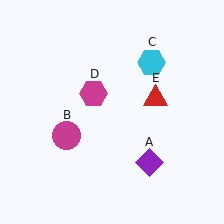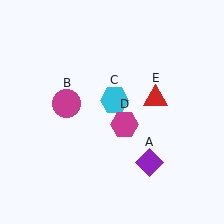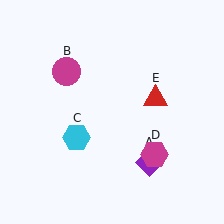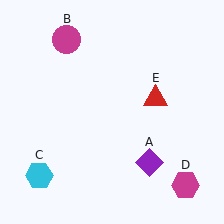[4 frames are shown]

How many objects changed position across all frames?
3 objects changed position: magenta circle (object B), cyan hexagon (object C), magenta hexagon (object D).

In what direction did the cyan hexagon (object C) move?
The cyan hexagon (object C) moved down and to the left.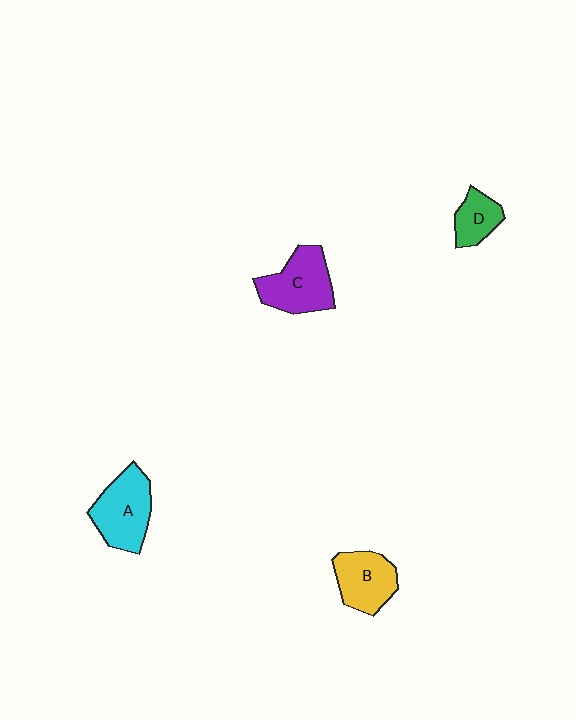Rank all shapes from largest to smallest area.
From largest to smallest: A (cyan), C (purple), B (yellow), D (green).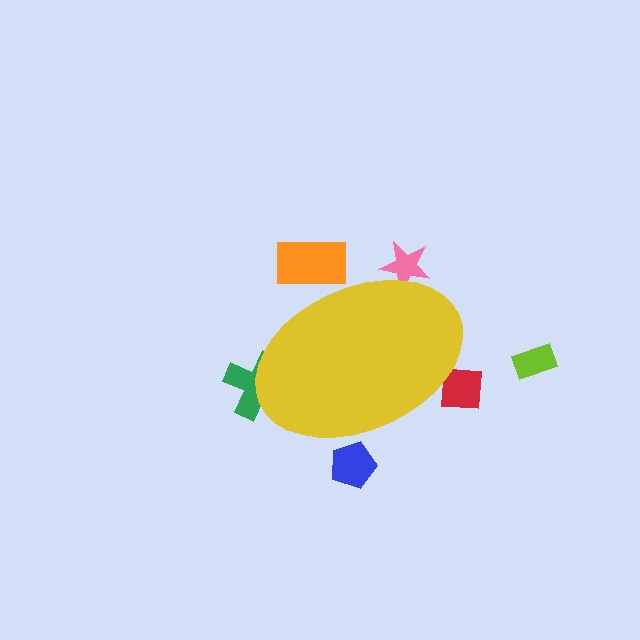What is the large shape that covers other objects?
A yellow ellipse.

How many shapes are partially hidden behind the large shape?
5 shapes are partially hidden.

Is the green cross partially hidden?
Yes, the green cross is partially hidden behind the yellow ellipse.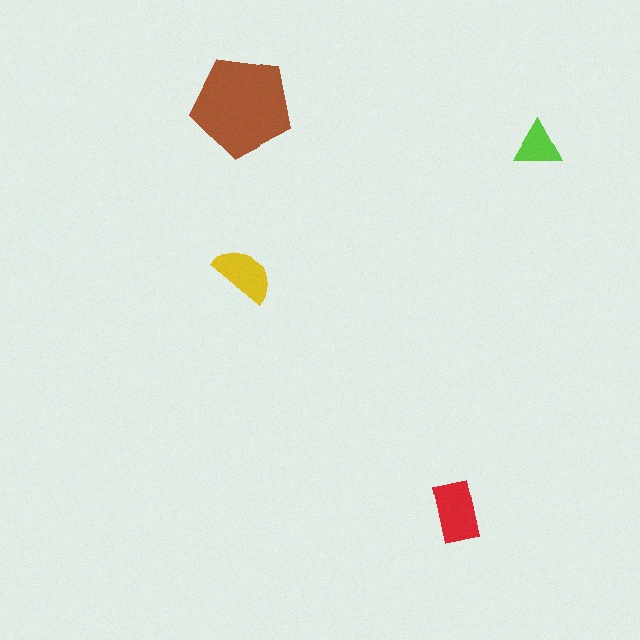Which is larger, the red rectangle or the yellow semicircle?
The red rectangle.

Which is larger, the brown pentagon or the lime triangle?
The brown pentagon.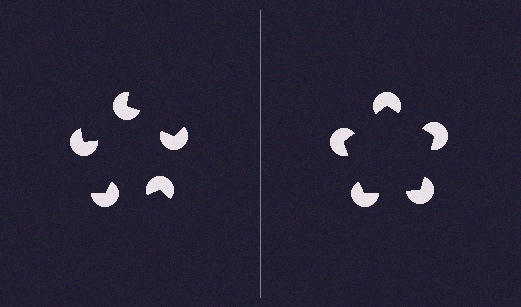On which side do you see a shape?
An illusory pentagon appears on the right side. On the left side the wedge cuts are rotated, so no coherent shape forms.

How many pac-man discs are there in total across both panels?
10 — 5 on each side.